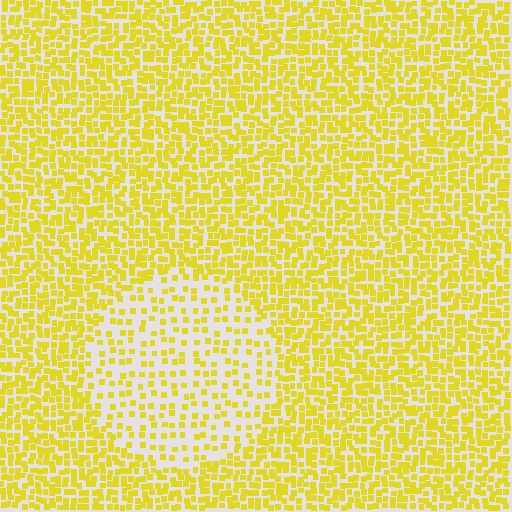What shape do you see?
I see a circle.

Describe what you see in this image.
The image contains small yellow elements arranged at two different densities. A circle-shaped region is visible where the elements are less densely packed than the surrounding area.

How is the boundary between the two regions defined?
The boundary is defined by a change in element density (approximately 2.2x ratio). All elements are the same color, size, and shape.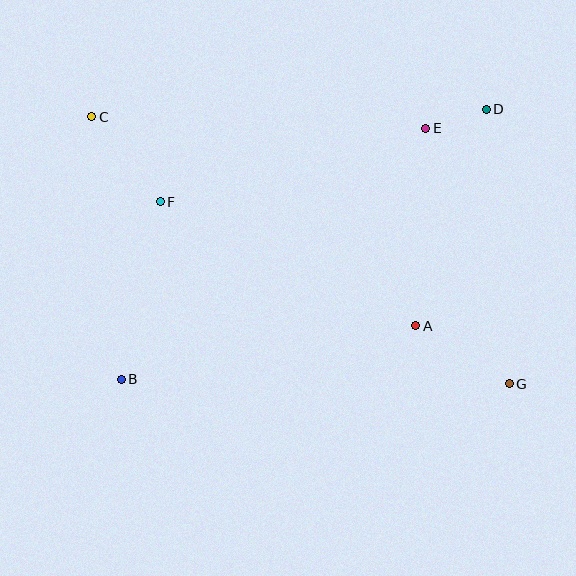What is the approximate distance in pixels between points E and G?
The distance between E and G is approximately 269 pixels.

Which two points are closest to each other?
Points D and E are closest to each other.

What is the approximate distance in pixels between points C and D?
The distance between C and D is approximately 394 pixels.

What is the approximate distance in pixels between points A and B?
The distance between A and B is approximately 299 pixels.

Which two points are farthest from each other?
Points C and G are farthest from each other.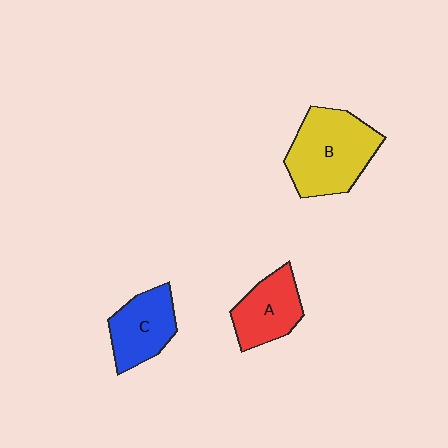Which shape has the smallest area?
Shape A (red).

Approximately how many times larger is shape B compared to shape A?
Approximately 1.6 times.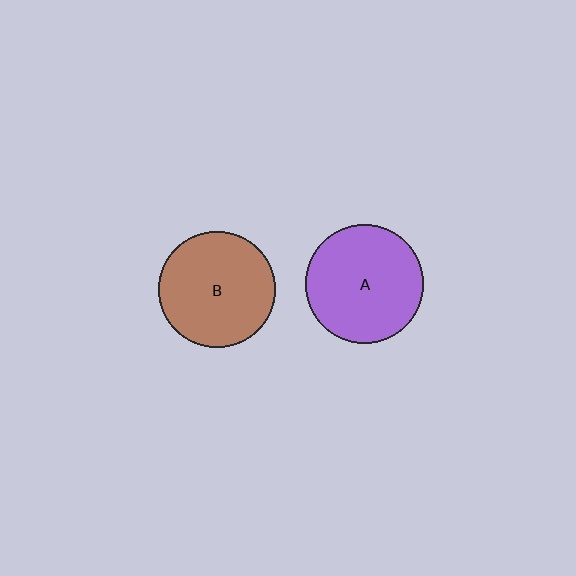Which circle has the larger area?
Circle A (purple).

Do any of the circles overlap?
No, none of the circles overlap.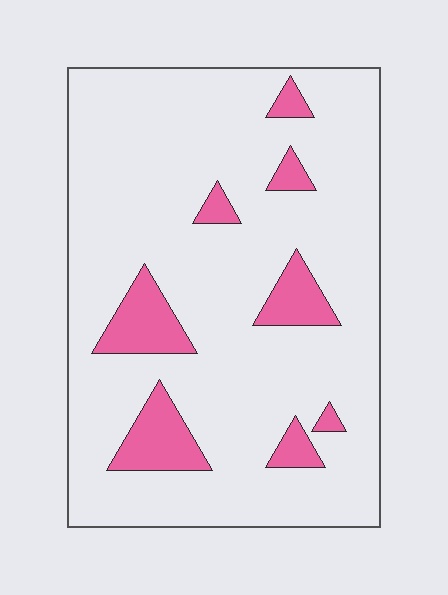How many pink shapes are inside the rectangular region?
8.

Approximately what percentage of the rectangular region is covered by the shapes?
Approximately 15%.